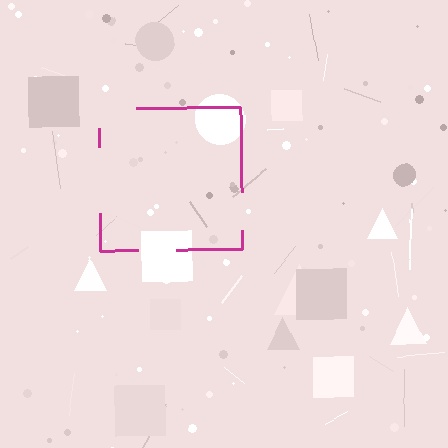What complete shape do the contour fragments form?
The contour fragments form a square.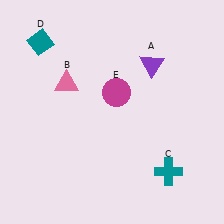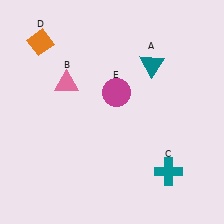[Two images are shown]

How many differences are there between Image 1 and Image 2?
There are 2 differences between the two images.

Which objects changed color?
A changed from purple to teal. D changed from teal to orange.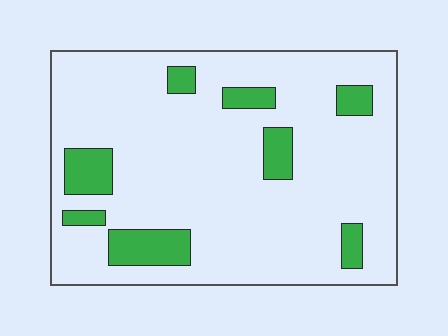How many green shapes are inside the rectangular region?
8.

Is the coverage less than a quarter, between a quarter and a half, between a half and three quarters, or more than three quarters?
Less than a quarter.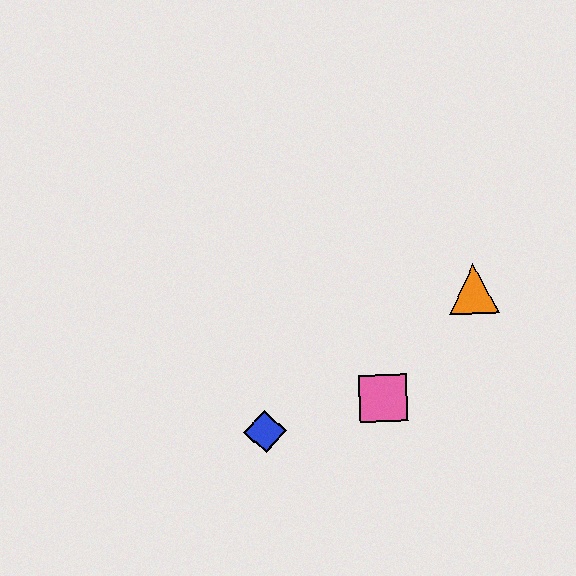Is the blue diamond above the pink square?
No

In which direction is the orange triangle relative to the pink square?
The orange triangle is above the pink square.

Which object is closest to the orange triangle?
The pink square is closest to the orange triangle.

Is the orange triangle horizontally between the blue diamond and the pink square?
No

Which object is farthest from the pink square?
The orange triangle is farthest from the pink square.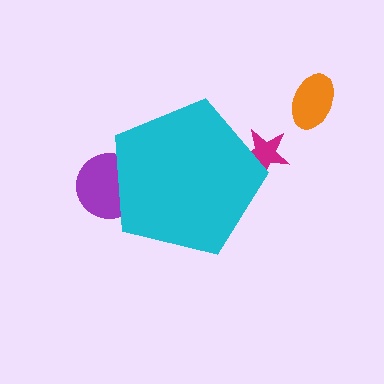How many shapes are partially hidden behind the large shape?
2 shapes are partially hidden.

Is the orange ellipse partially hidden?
No, the orange ellipse is fully visible.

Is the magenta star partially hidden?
Yes, the magenta star is partially hidden behind the cyan pentagon.